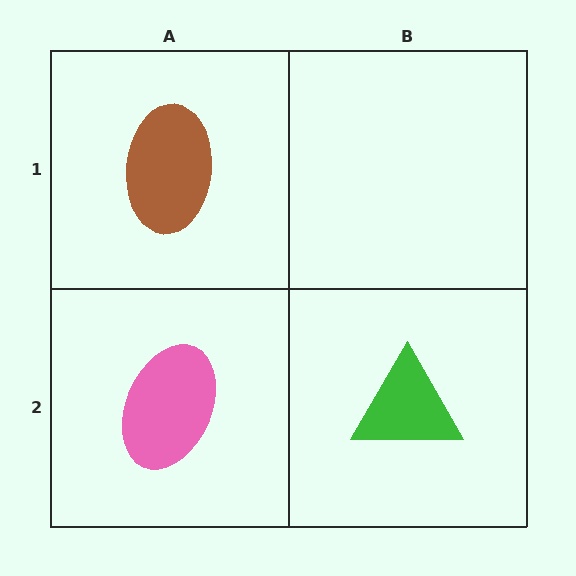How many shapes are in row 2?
2 shapes.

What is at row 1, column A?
A brown ellipse.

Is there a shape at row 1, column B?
No, that cell is empty.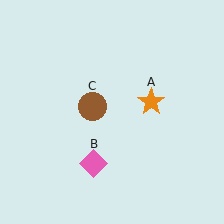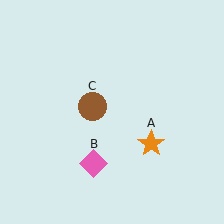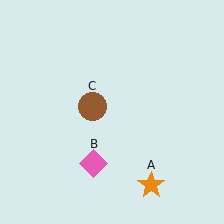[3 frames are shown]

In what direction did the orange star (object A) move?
The orange star (object A) moved down.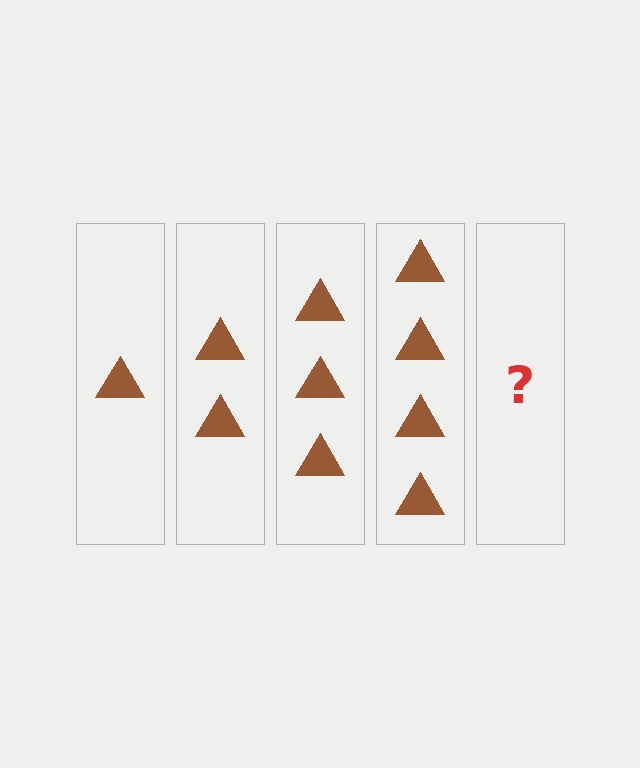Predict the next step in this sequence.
The next step is 5 triangles.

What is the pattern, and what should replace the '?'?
The pattern is that each step adds one more triangle. The '?' should be 5 triangles.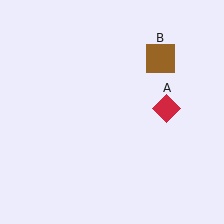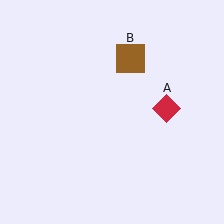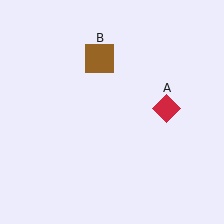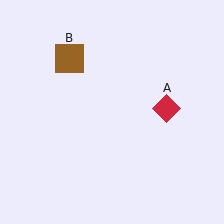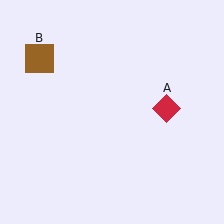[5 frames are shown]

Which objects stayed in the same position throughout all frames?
Red diamond (object A) remained stationary.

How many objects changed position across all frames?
1 object changed position: brown square (object B).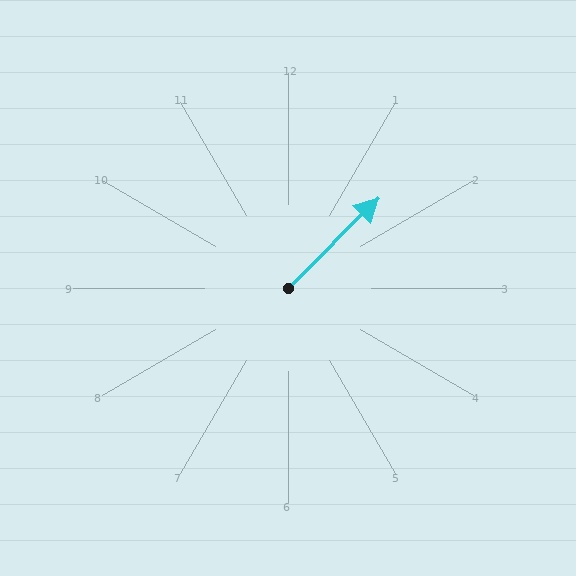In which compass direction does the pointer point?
Northeast.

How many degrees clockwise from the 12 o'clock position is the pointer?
Approximately 45 degrees.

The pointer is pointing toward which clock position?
Roughly 1 o'clock.